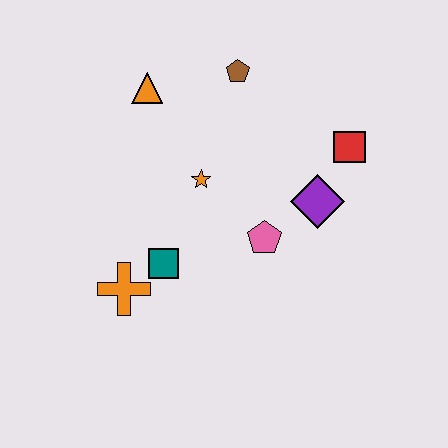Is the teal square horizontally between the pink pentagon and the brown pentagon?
No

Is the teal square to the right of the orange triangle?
Yes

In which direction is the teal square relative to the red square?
The teal square is to the left of the red square.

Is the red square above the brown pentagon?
No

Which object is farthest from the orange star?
The red square is farthest from the orange star.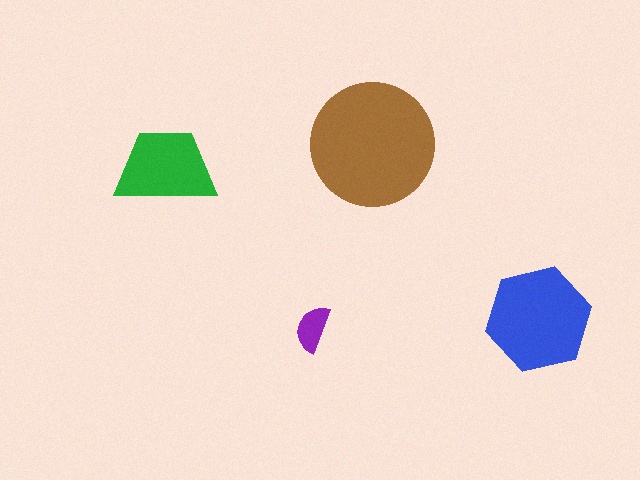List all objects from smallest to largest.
The purple semicircle, the green trapezoid, the blue hexagon, the brown circle.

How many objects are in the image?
There are 4 objects in the image.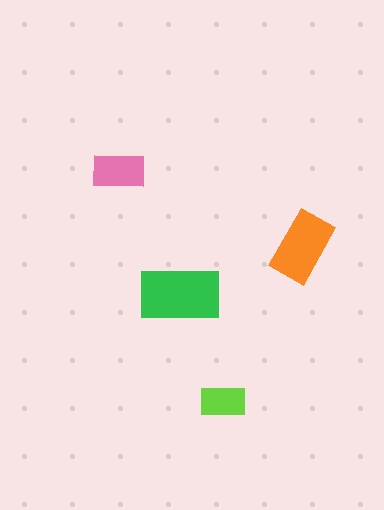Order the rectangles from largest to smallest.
the green one, the orange one, the pink one, the lime one.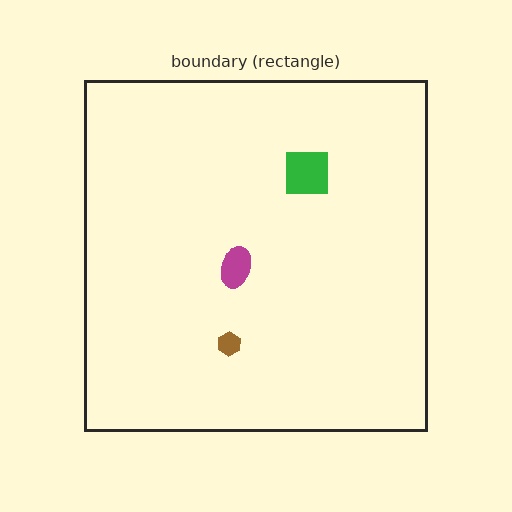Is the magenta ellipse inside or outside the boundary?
Inside.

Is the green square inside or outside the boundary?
Inside.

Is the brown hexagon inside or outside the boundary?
Inside.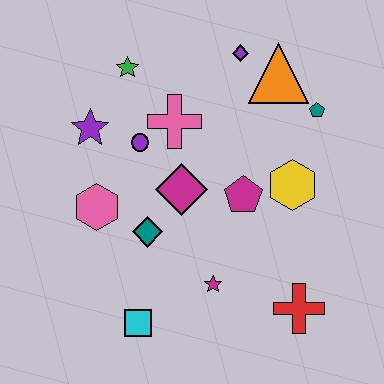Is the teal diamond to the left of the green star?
No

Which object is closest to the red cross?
The magenta star is closest to the red cross.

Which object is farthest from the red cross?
The green star is farthest from the red cross.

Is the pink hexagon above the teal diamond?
Yes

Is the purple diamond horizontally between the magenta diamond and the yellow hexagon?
Yes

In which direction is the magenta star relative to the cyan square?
The magenta star is to the right of the cyan square.